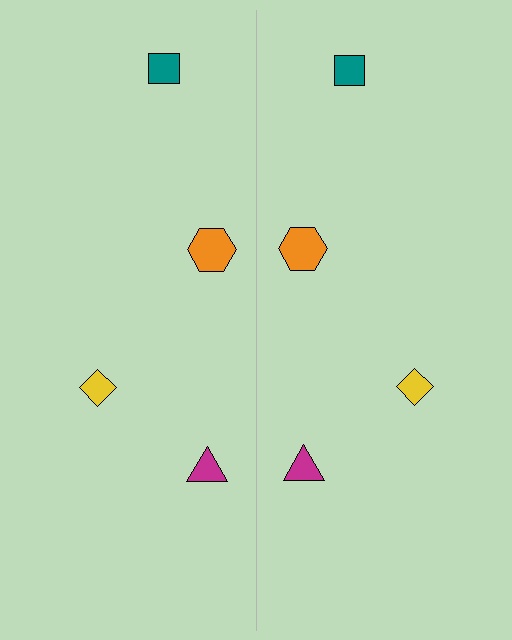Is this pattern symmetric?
Yes, this pattern has bilateral (reflection) symmetry.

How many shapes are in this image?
There are 8 shapes in this image.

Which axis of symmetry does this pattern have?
The pattern has a vertical axis of symmetry running through the center of the image.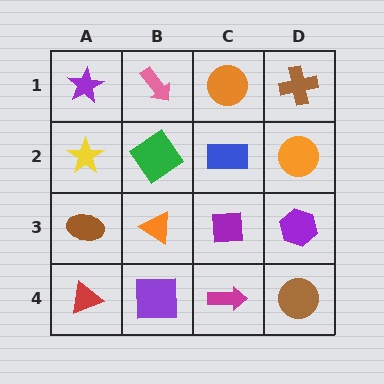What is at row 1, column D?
A brown cross.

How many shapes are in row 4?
4 shapes.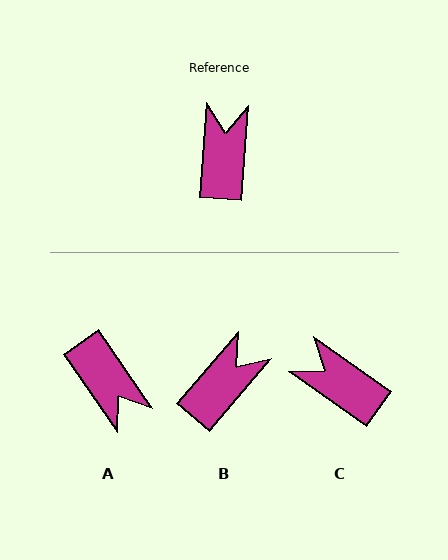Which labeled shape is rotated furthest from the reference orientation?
A, about 142 degrees away.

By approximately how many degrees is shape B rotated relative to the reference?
Approximately 36 degrees clockwise.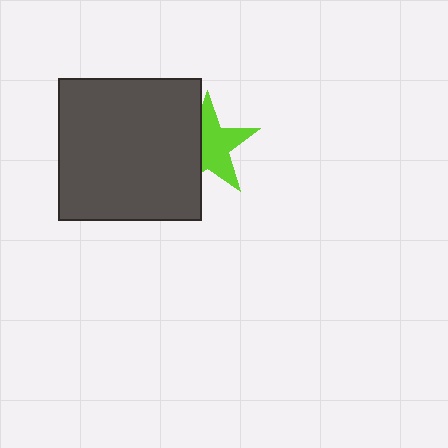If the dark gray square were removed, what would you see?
You would see the complete lime star.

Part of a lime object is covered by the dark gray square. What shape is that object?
It is a star.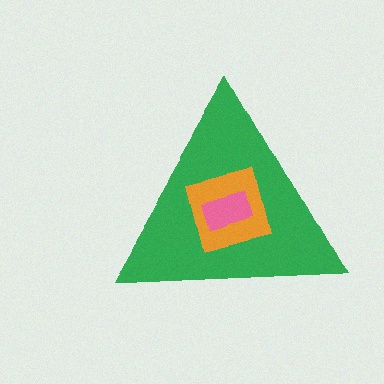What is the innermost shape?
The pink rectangle.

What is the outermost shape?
The green triangle.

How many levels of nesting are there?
3.